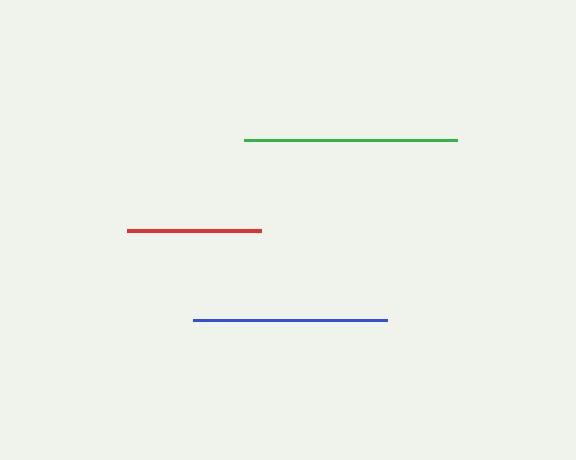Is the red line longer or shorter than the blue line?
The blue line is longer than the red line.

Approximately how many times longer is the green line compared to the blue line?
The green line is approximately 1.1 times the length of the blue line.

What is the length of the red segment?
The red segment is approximately 133 pixels long.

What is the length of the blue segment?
The blue segment is approximately 194 pixels long.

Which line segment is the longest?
The green line is the longest at approximately 213 pixels.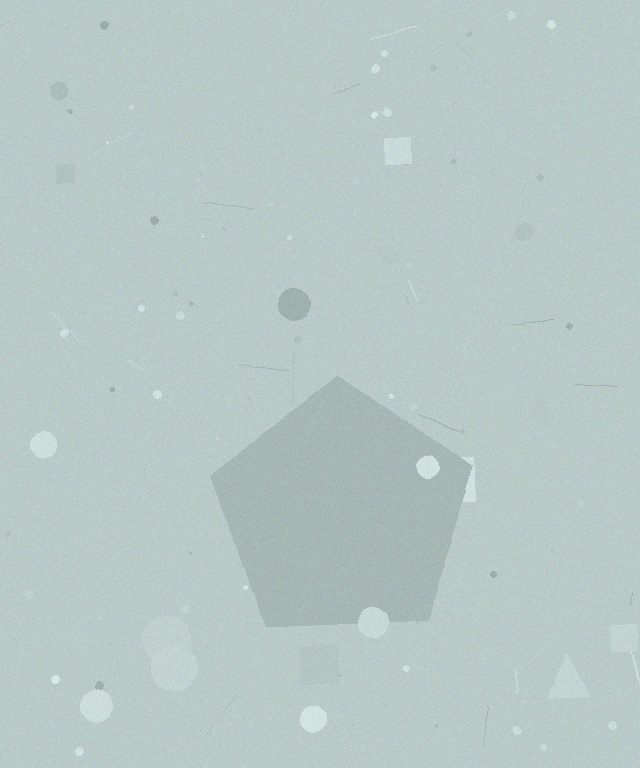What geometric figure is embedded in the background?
A pentagon is embedded in the background.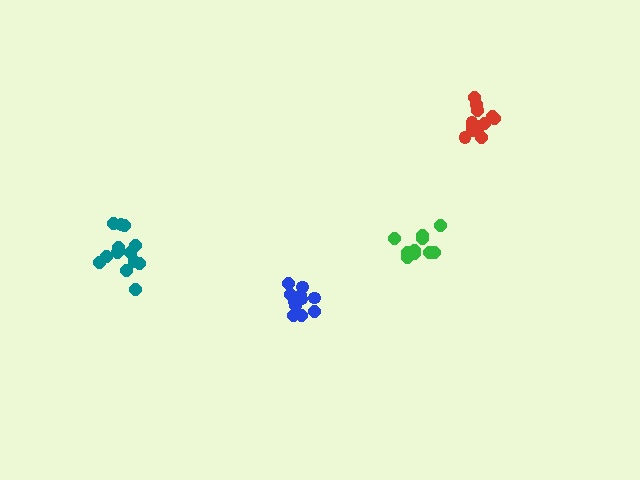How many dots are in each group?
Group 1: 12 dots, Group 2: 13 dots, Group 3: 10 dots, Group 4: 11 dots (46 total).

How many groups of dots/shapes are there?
There are 4 groups.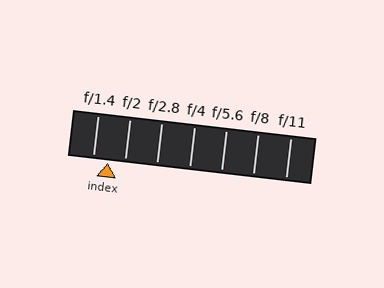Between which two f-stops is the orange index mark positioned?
The index mark is between f/1.4 and f/2.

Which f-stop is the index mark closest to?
The index mark is closest to f/1.4.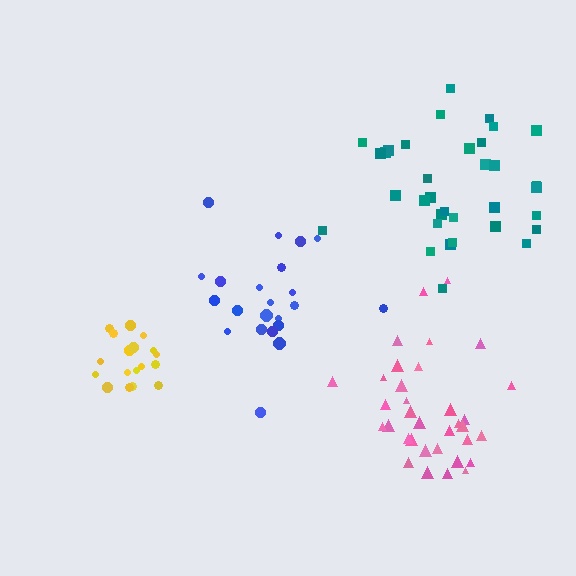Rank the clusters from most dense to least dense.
yellow, pink, blue, teal.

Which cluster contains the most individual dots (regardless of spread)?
Pink (34).